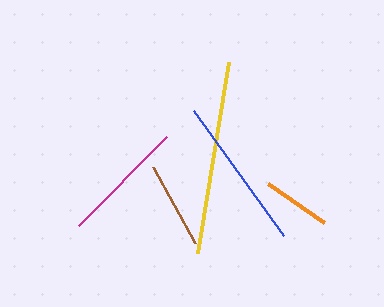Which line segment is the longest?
The yellow line is the longest at approximately 193 pixels.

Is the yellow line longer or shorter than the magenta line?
The yellow line is longer than the magenta line.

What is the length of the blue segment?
The blue segment is approximately 154 pixels long.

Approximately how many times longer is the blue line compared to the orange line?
The blue line is approximately 2.3 times the length of the orange line.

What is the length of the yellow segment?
The yellow segment is approximately 193 pixels long.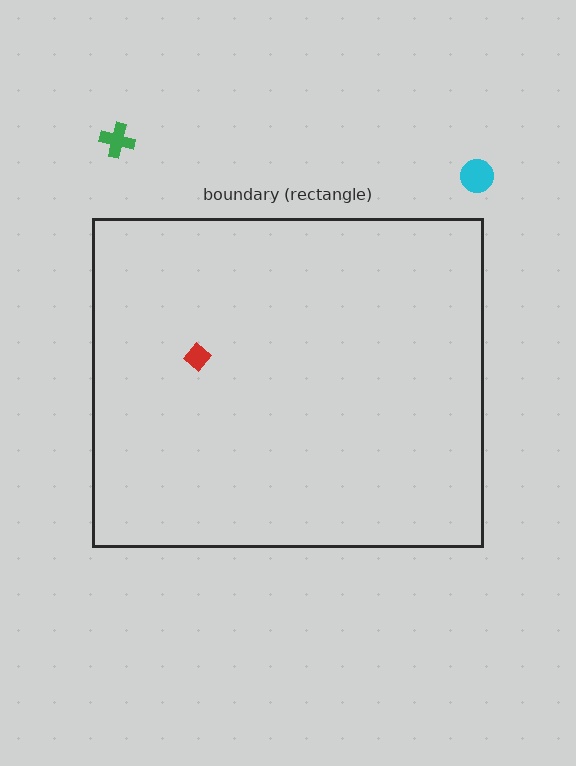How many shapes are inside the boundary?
1 inside, 2 outside.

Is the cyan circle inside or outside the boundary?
Outside.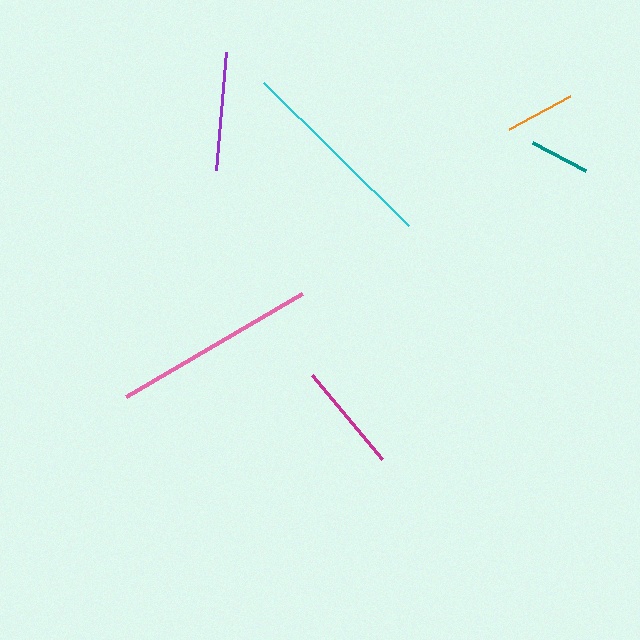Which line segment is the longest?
The pink line is the longest at approximately 204 pixels.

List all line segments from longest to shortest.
From longest to shortest: pink, cyan, purple, magenta, orange, teal.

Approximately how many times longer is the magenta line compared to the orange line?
The magenta line is approximately 1.6 times the length of the orange line.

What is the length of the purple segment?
The purple segment is approximately 119 pixels long.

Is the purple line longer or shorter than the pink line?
The pink line is longer than the purple line.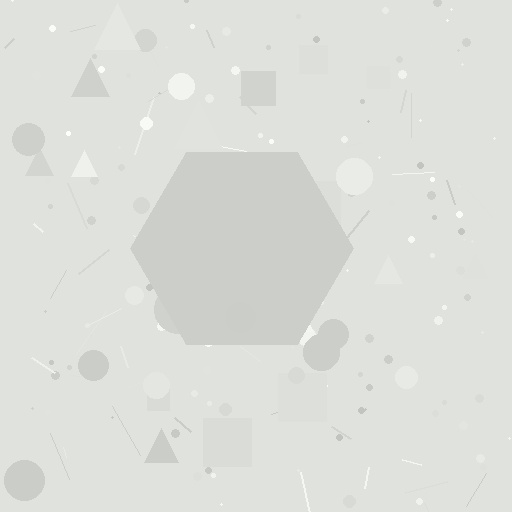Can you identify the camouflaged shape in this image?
The camouflaged shape is a hexagon.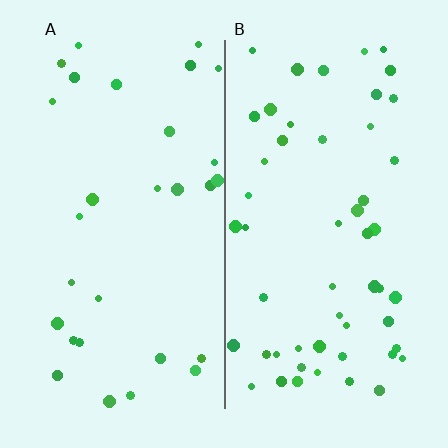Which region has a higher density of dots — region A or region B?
B (the right).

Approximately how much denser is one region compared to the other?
Approximately 1.8× — region B over region A.